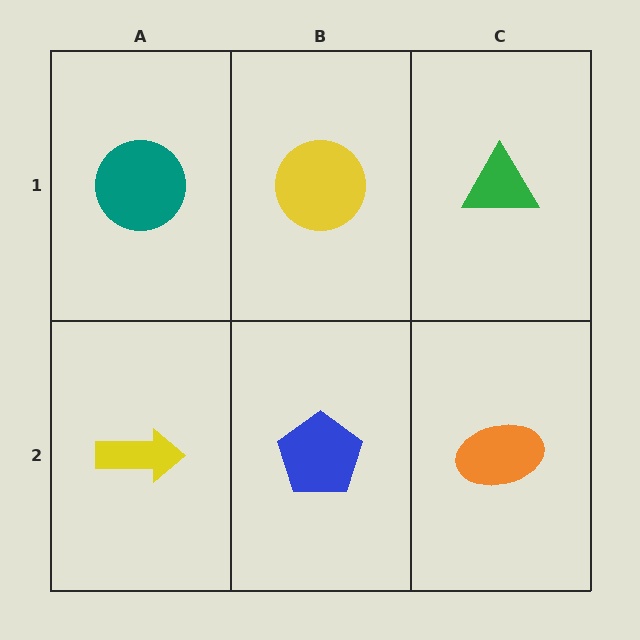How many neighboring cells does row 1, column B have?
3.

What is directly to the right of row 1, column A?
A yellow circle.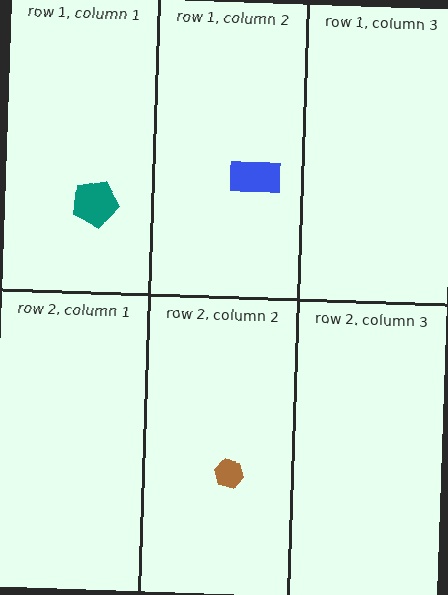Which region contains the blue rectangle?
The row 1, column 2 region.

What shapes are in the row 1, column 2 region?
The blue rectangle.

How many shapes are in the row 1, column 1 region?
1.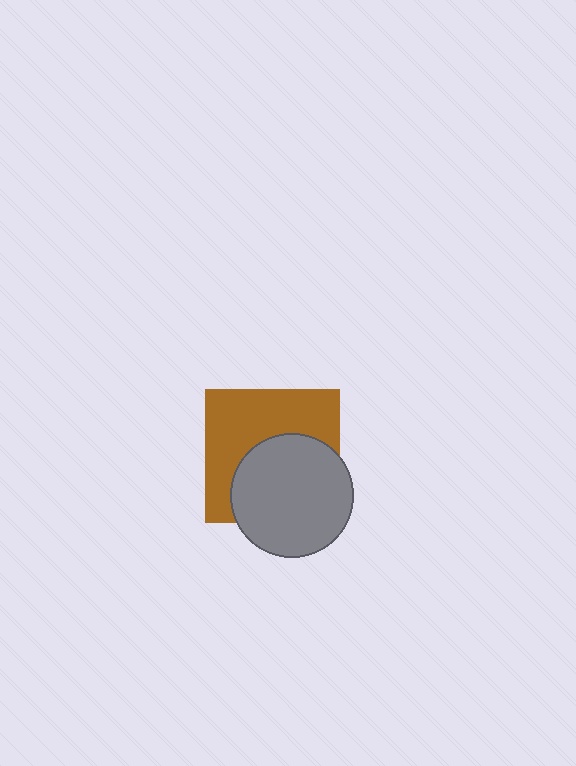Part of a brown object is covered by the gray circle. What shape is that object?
It is a square.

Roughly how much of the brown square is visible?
About half of it is visible (roughly 52%).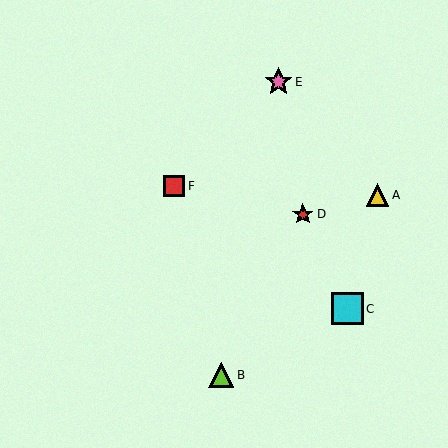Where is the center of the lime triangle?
The center of the lime triangle is at (221, 375).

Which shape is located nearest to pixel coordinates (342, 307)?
The cyan square (labeled C) at (347, 309) is nearest to that location.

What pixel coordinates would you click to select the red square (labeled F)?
Click at (174, 186) to select the red square F.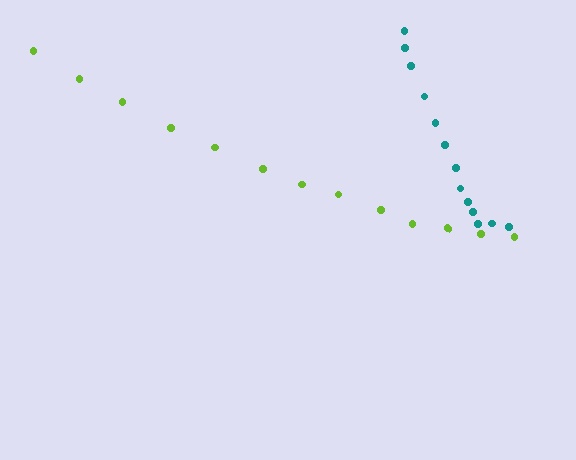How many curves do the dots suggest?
There are 2 distinct paths.